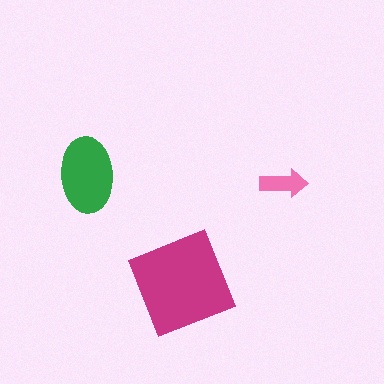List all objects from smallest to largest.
The pink arrow, the green ellipse, the magenta diamond.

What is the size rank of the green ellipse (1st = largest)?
2nd.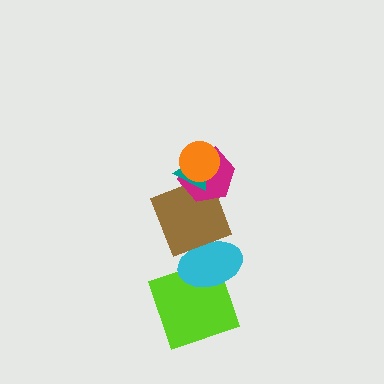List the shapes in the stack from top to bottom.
From top to bottom: the orange circle, the teal triangle, the magenta hexagon, the brown square, the cyan ellipse, the lime square.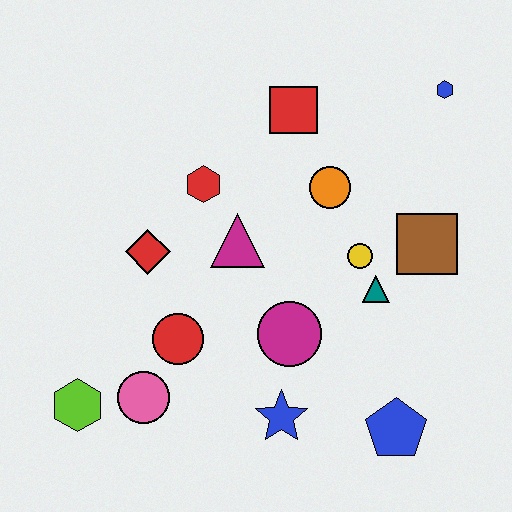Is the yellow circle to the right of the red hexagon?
Yes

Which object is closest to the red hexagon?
The magenta triangle is closest to the red hexagon.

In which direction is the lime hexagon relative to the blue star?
The lime hexagon is to the left of the blue star.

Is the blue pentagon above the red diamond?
No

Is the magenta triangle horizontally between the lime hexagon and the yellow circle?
Yes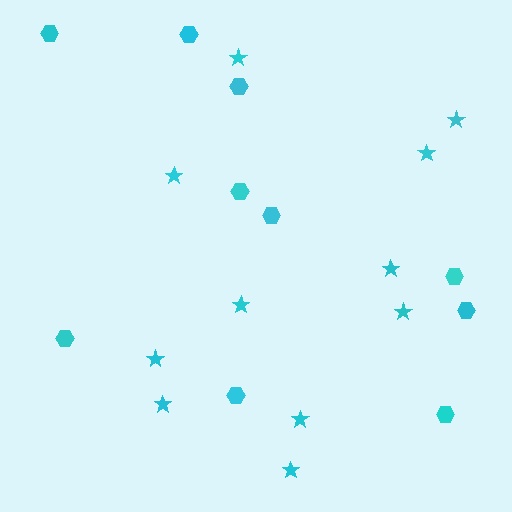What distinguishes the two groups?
There are 2 groups: one group of stars (11) and one group of hexagons (10).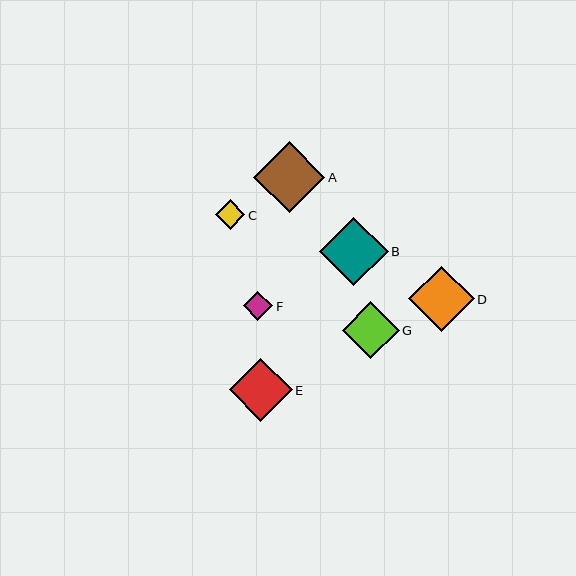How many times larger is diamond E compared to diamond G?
Diamond E is approximately 1.1 times the size of diamond G.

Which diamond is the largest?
Diamond A is the largest with a size of approximately 71 pixels.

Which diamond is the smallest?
Diamond C is the smallest with a size of approximately 29 pixels.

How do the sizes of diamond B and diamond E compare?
Diamond B and diamond E are approximately the same size.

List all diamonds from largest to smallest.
From largest to smallest: A, B, D, E, G, F, C.